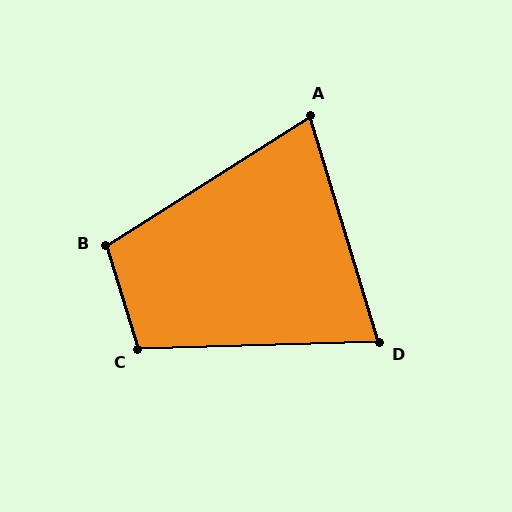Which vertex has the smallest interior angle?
A, at approximately 75 degrees.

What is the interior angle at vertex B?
Approximately 105 degrees (obtuse).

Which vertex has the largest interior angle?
C, at approximately 105 degrees.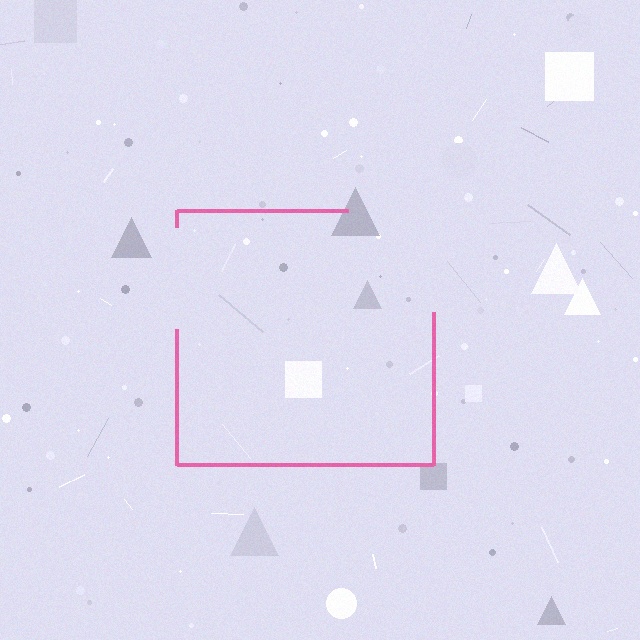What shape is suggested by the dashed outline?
The dashed outline suggests a square.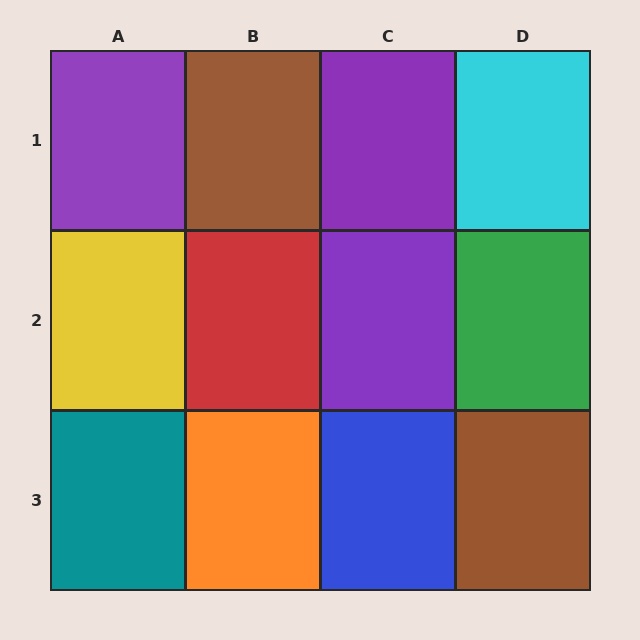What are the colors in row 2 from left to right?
Yellow, red, purple, green.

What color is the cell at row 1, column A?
Purple.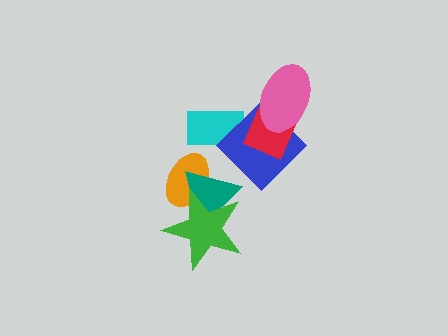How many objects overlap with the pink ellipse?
2 objects overlap with the pink ellipse.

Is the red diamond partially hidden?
Yes, it is partially covered by another shape.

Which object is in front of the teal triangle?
The green star is in front of the teal triangle.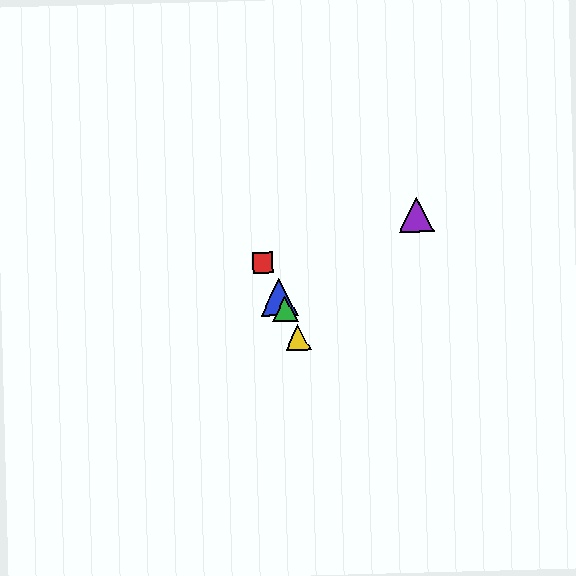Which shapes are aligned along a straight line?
The red square, the blue triangle, the green triangle, the yellow triangle are aligned along a straight line.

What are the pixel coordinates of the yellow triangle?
The yellow triangle is at (298, 337).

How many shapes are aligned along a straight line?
4 shapes (the red square, the blue triangle, the green triangle, the yellow triangle) are aligned along a straight line.